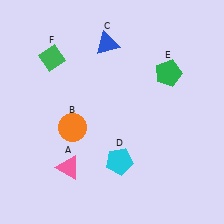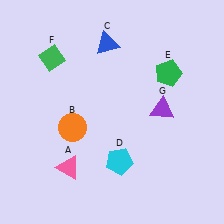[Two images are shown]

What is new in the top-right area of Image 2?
A purple triangle (G) was added in the top-right area of Image 2.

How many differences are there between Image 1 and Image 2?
There is 1 difference between the two images.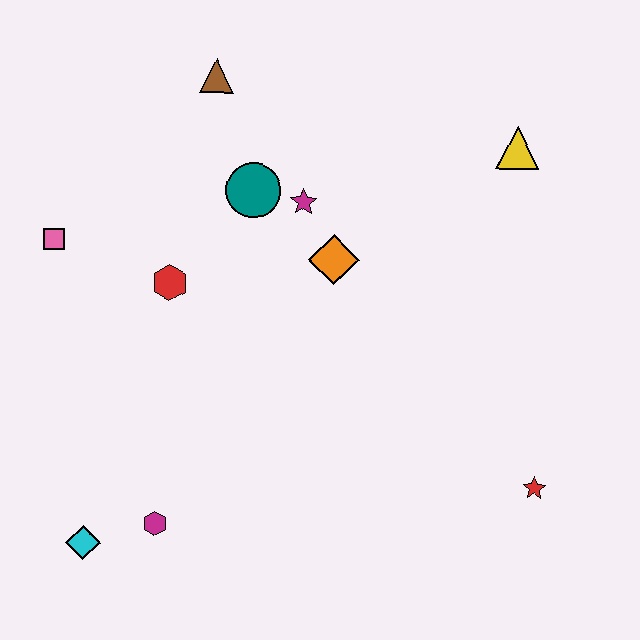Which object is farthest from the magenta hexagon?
The yellow triangle is farthest from the magenta hexagon.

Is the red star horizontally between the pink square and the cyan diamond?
No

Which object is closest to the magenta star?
The teal circle is closest to the magenta star.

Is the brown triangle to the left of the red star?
Yes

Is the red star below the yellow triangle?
Yes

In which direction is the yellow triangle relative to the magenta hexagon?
The yellow triangle is above the magenta hexagon.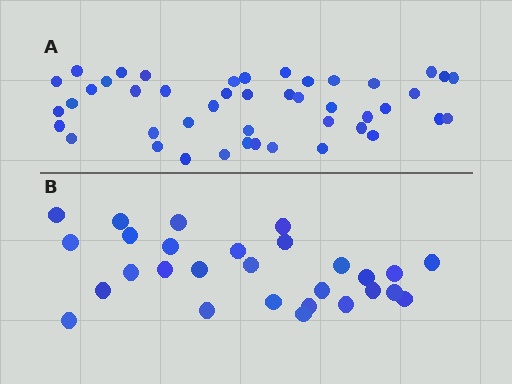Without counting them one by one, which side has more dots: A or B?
Region A (the top region) has more dots.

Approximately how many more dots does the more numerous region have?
Region A has approximately 15 more dots than region B.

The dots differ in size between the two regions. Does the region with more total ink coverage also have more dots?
No. Region B has more total ink coverage because its dots are larger, but region A actually contains more individual dots. Total area can be misleading — the number of items is what matters here.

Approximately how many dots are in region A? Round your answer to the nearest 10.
About 40 dots. (The exact count is 45, which rounds to 40.)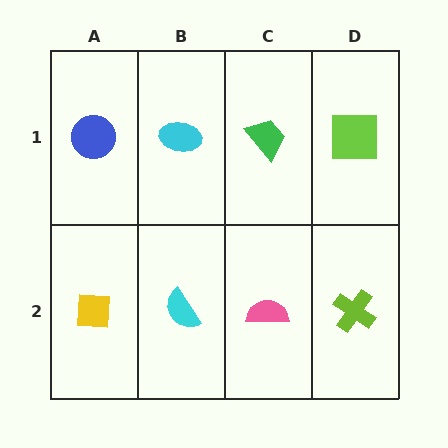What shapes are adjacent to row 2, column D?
A lime square (row 1, column D), a pink semicircle (row 2, column C).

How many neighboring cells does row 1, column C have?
3.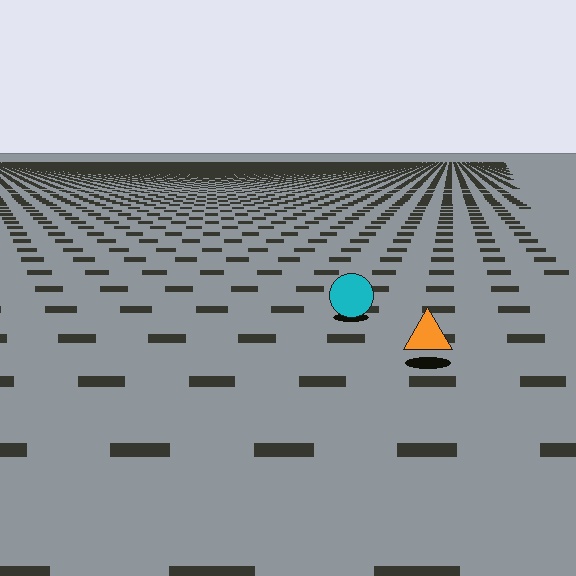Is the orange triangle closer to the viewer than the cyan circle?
Yes. The orange triangle is closer — you can tell from the texture gradient: the ground texture is coarser near it.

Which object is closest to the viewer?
The orange triangle is closest. The texture marks near it are larger and more spread out.